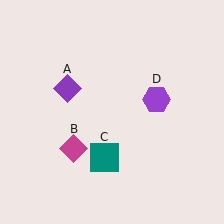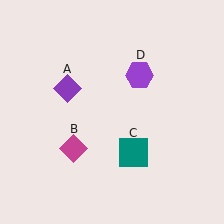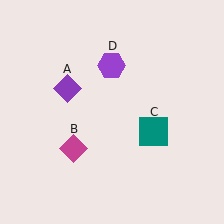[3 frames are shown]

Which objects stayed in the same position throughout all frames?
Purple diamond (object A) and magenta diamond (object B) remained stationary.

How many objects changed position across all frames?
2 objects changed position: teal square (object C), purple hexagon (object D).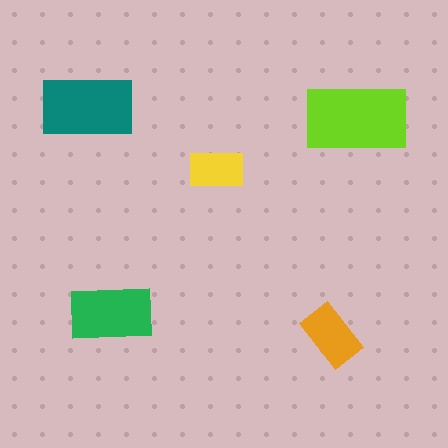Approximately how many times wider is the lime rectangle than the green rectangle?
About 1.5 times wider.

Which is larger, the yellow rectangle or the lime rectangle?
The lime one.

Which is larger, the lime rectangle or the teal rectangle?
The lime one.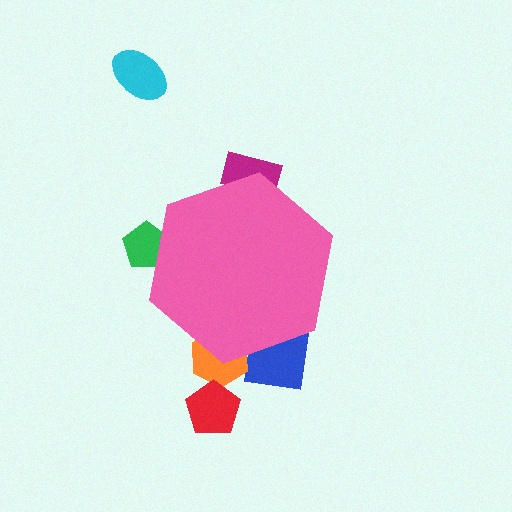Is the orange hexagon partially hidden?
Yes, the orange hexagon is partially hidden behind the pink hexagon.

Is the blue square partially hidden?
Yes, the blue square is partially hidden behind the pink hexagon.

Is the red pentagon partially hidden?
No, the red pentagon is fully visible.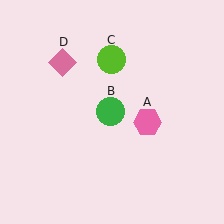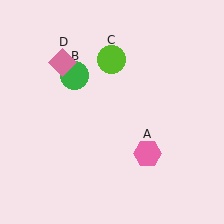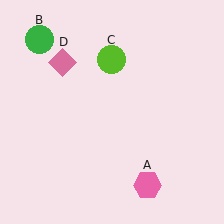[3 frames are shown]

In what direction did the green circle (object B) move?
The green circle (object B) moved up and to the left.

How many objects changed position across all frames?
2 objects changed position: pink hexagon (object A), green circle (object B).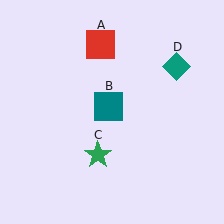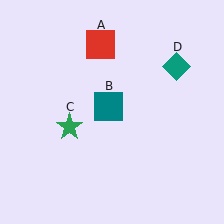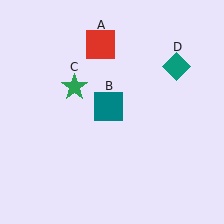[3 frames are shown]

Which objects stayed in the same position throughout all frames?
Red square (object A) and teal square (object B) and teal diamond (object D) remained stationary.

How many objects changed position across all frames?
1 object changed position: green star (object C).